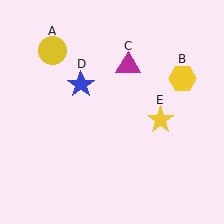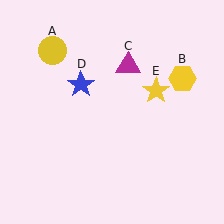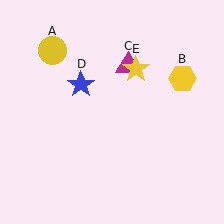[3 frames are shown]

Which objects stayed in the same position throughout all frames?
Yellow circle (object A) and yellow hexagon (object B) and magenta triangle (object C) and blue star (object D) remained stationary.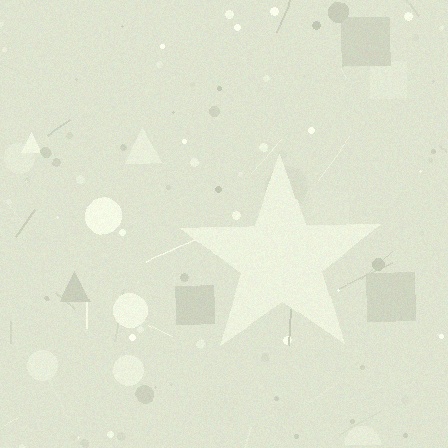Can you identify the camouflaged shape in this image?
The camouflaged shape is a star.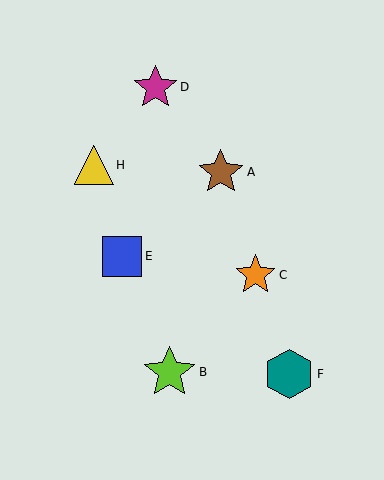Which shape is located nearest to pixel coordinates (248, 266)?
The orange star (labeled C) at (256, 275) is nearest to that location.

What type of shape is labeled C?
Shape C is an orange star.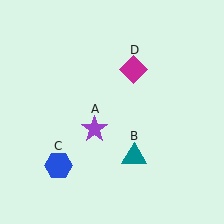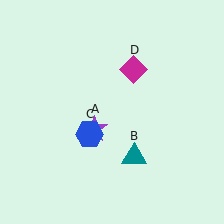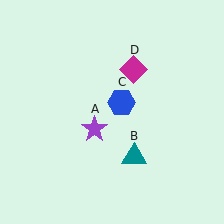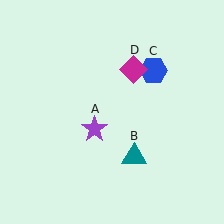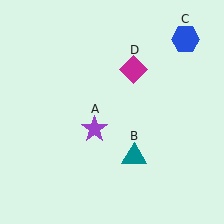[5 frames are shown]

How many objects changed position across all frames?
1 object changed position: blue hexagon (object C).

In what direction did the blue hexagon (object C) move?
The blue hexagon (object C) moved up and to the right.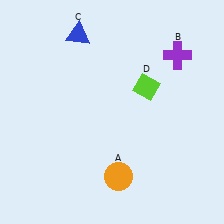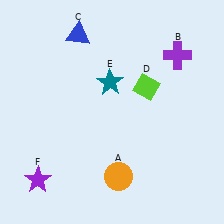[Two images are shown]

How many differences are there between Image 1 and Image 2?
There are 2 differences between the two images.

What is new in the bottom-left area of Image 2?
A purple star (F) was added in the bottom-left area of Image 2.